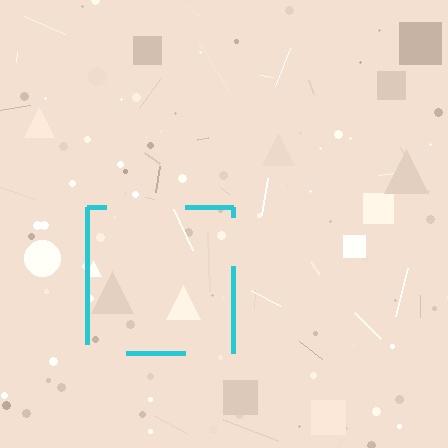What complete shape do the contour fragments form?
The contour fragments form a square.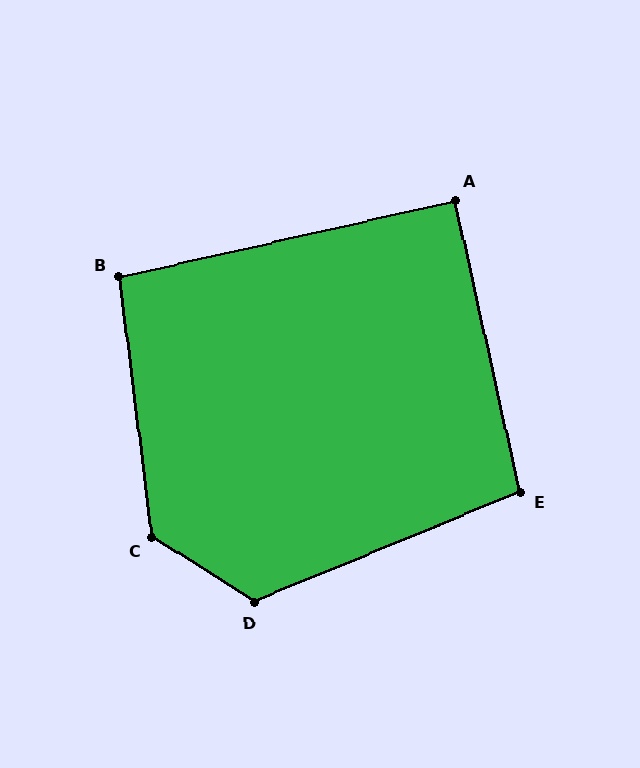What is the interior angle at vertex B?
Approximately 96 degrees (obtuse).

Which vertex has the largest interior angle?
C, at approximately 129 degrees.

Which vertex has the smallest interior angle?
A, at approximately 90 degrees.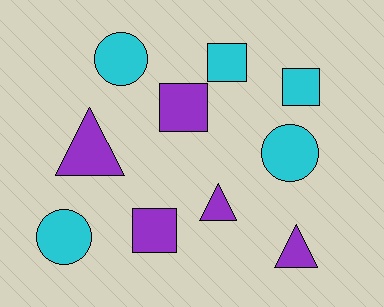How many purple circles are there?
There are no purple circles.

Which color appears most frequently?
Purple, with 5 objects.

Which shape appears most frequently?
Square, with 4 objects.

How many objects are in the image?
There are 10 objects.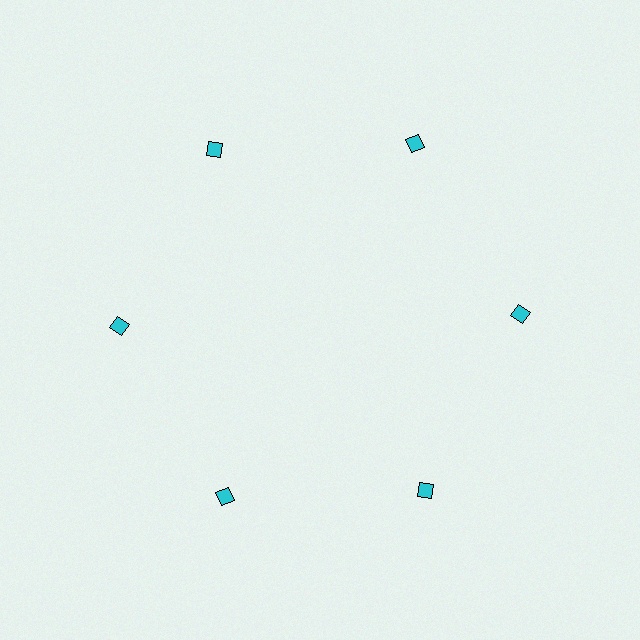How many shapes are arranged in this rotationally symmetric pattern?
There are 6 shapes, arranged in 6 groups of 1.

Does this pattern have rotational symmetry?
Yes, this pattern has 6-fold rotational symmetry. It looks the same after rotating 60 degrees around the center.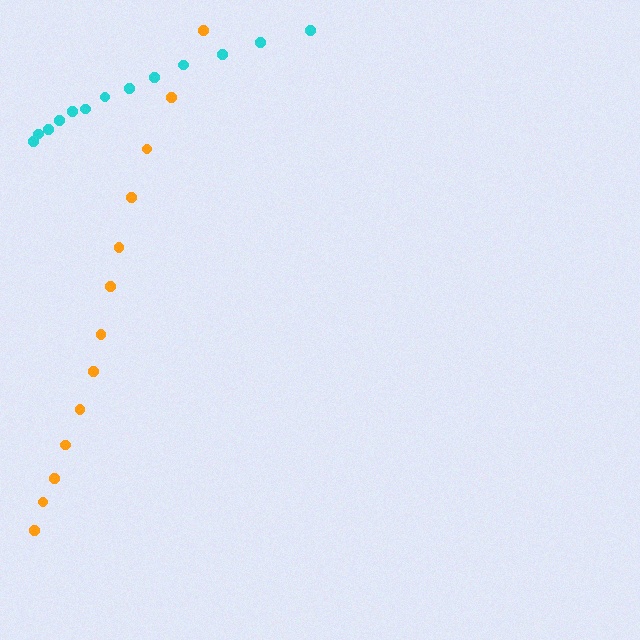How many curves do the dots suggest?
There are 2 distinct paths.